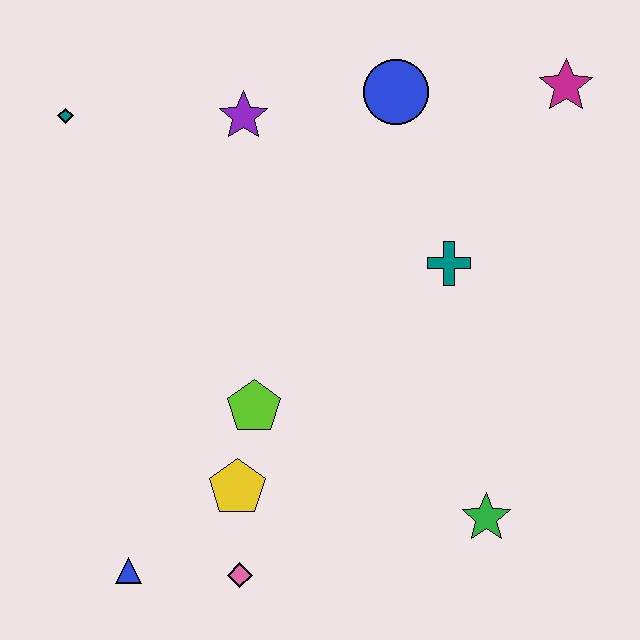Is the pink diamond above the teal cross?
No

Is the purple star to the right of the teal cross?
No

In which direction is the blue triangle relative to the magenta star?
The blue triangle is below the magenta star.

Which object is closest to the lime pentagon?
The yellow pentagon is closest to the lime pentagon.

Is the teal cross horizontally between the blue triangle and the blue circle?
No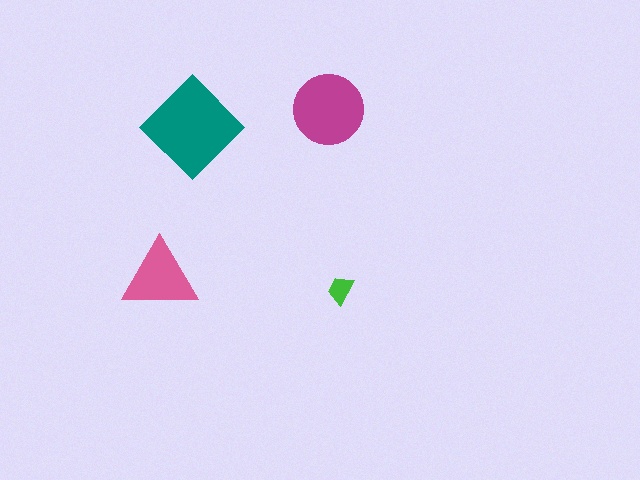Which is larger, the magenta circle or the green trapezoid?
The magenta circle.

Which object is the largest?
The teal diamond.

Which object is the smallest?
The green trapezoid.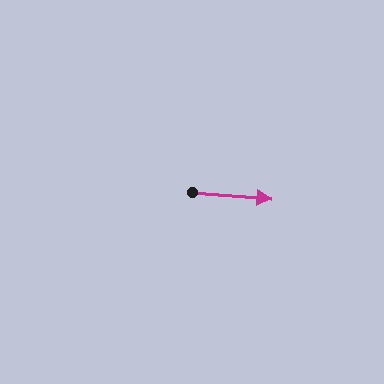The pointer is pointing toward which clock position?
Roughly 3 o'clock.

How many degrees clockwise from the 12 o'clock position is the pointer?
Approximately 95 degrees.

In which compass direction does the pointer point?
East.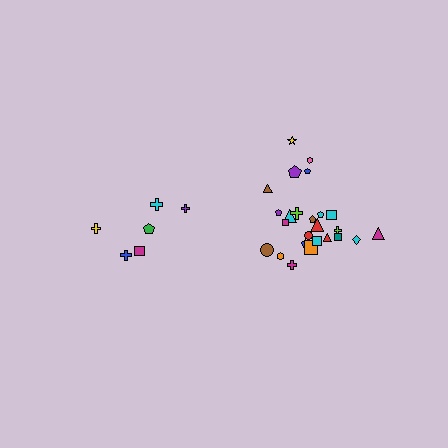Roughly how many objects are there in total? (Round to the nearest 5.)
Roughly 30 objects in total.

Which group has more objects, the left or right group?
The right group.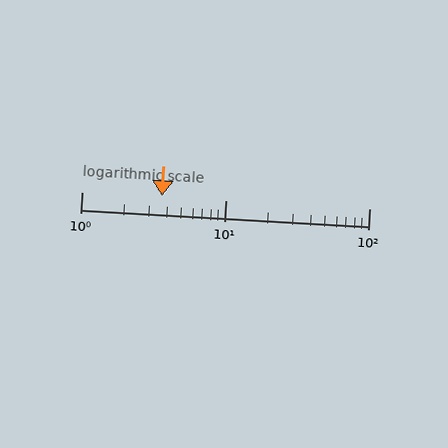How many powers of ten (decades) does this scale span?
The scale spans 2 decades, from 1 to 100.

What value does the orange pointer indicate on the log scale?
The pointer indicates approximately 3.6.